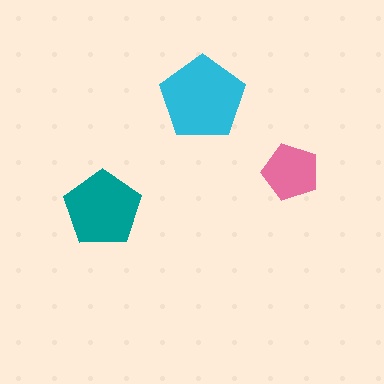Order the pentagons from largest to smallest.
the cyan one, the teal one, the pink one.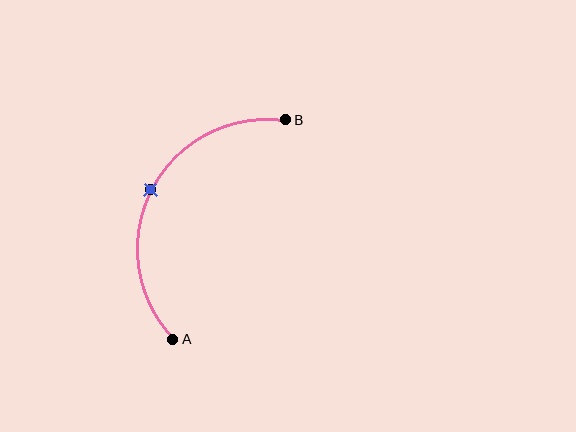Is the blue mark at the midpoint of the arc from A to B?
Yes. The blue mark lies on the arc at equal arc-length from both A and B — it is the arc midpoint.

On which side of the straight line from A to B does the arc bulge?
The arc bulges to the left of the straight line connecting A and B.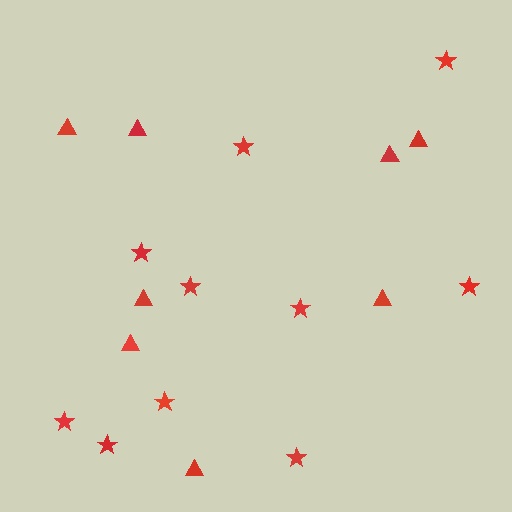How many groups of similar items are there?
There are 2 groups: one group of triangles (8) and one group of stars (10).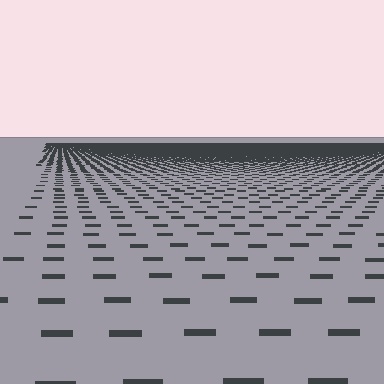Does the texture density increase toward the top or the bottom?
Density increases toward the top.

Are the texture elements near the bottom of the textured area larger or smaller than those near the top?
Larger. Near the bottom, elements are closer to the viewer and appear at a bigger on-screen size.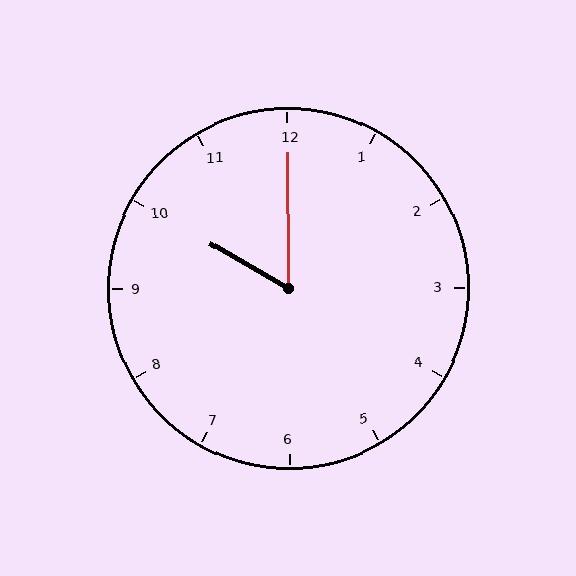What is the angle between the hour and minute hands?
Approximately 60 degrees.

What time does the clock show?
10:00.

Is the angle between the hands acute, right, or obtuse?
It is acute.